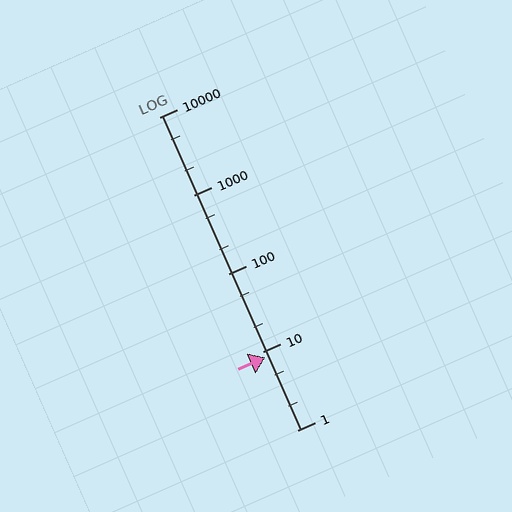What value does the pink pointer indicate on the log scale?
The pointer indicates approximately 8.6.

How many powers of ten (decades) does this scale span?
The scale spans 4 decades, from 1 to 10000.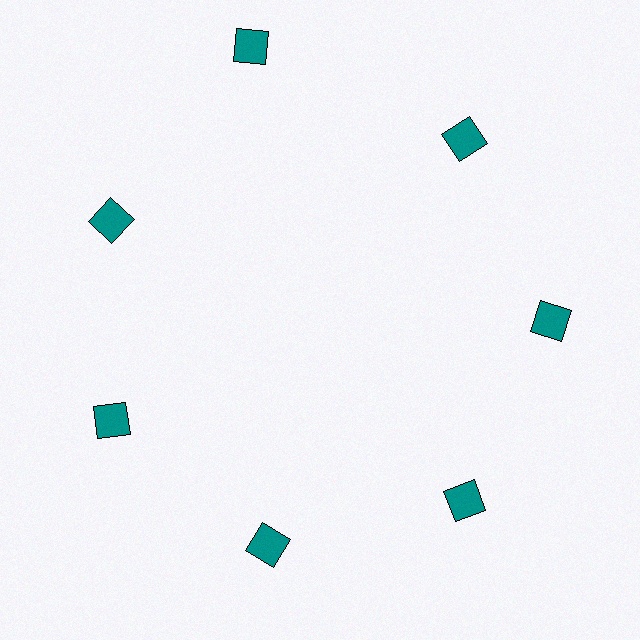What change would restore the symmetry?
The symmetry would be restored by moving it inward, back onto the ring so that all 7 squares sit at equal angles and equal distance from the center.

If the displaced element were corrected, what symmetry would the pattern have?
It would have 7-fold rotational symmetry — the pattern would map onto itself every 51 degrees.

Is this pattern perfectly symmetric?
No. The 7 teal squares are arranged in a ring, but one element near the 12 o'clock position is pushed outward from the center, breaking the 7-fold rotational symmetry.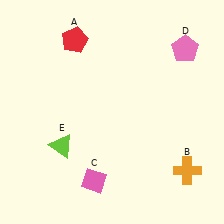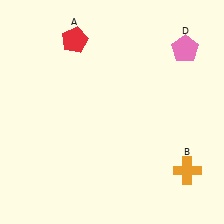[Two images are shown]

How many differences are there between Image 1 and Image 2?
There are 2 differences between the two images.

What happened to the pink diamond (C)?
The pink diamond (C) was removed in Image 2. It was in the bottom-left area of Image 1.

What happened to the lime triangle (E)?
The lime triangle (E) was removed in Image 2. It was in the bottom-left area of Image 1.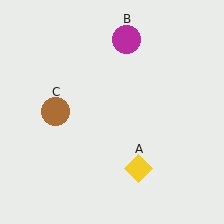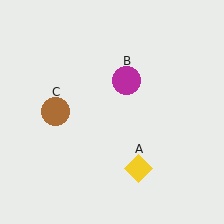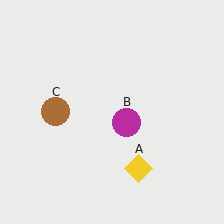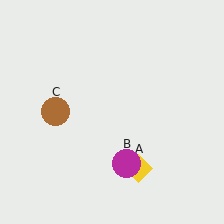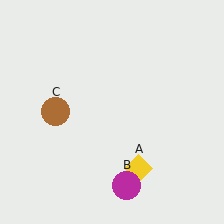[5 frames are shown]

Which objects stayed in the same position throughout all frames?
Yellow diamond (object A) and brown circle (object C) remained stationary.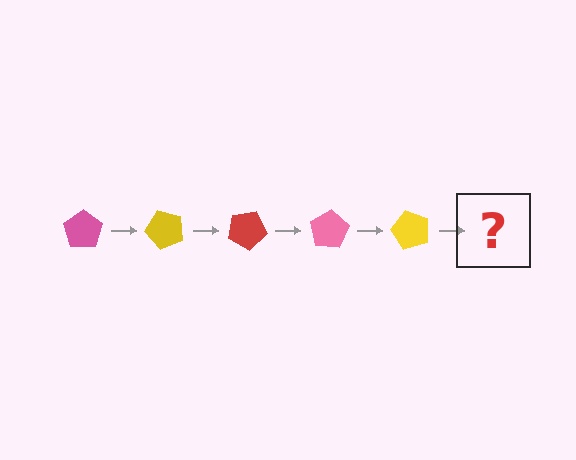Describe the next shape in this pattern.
It should be a red pentagon, rotated 250 degrees from the start.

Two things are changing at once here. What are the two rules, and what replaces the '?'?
The two rules are that it rotates 50 degrees each step and the color cycles through pink, yellow, and red. The '?' should be a red pentagon, rotated 250 degrees from the start.